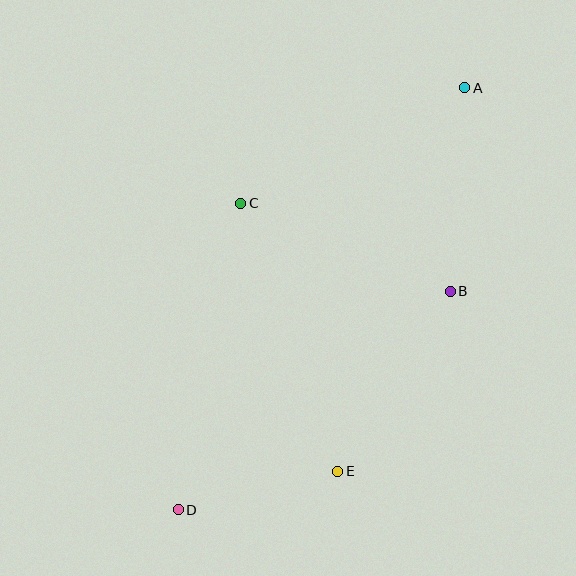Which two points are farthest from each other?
Points A and D are farthest from each other.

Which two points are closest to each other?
Points D and E are closest to each other.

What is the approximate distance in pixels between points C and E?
The distance between C and E is approximately 285 pixels.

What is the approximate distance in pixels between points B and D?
The distance between B and D is approximately 349 pixels.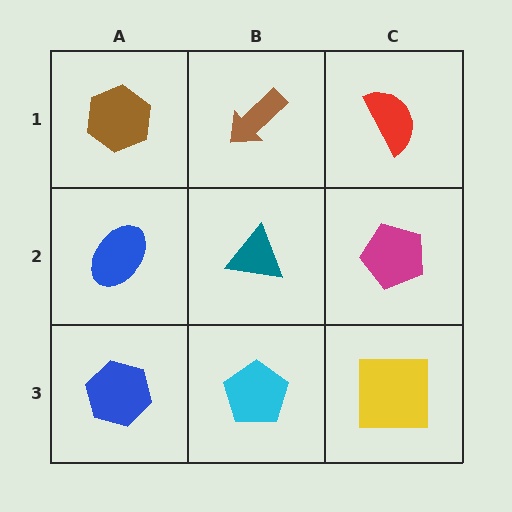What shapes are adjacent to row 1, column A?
A blue ellipse (row 2, column A), a brown arrow (row 1, column B).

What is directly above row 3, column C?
A magenta pentagon.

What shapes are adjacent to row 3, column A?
A blue ellipse (row 2, column A), a cyan pentagon (row 3, column B).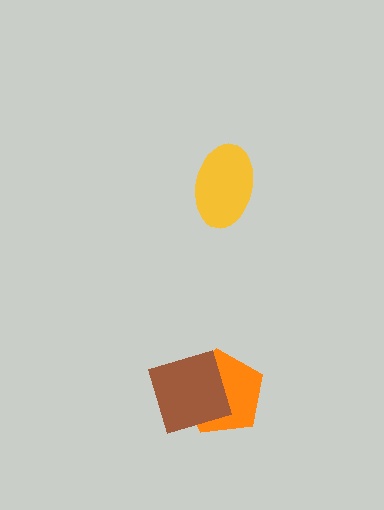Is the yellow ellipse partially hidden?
No, no other shape covers it.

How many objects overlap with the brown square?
1 object overlaps with the brown square.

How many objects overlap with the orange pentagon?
1 object overlaps with the orange pentagon.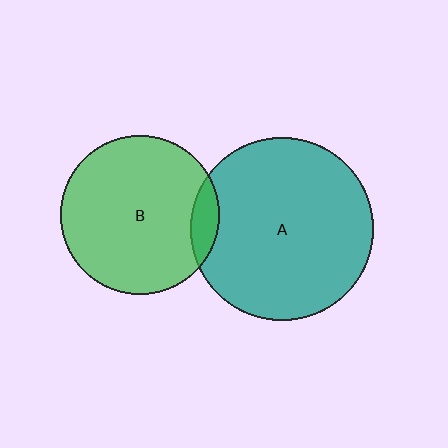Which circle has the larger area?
Circle A (teal).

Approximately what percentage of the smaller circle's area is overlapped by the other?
Approximately 10%.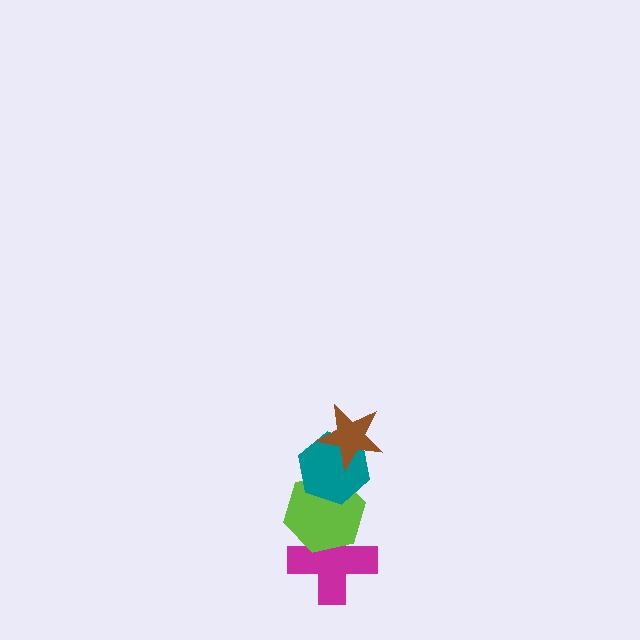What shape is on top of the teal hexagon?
The brown star is on top of the teal hexagon.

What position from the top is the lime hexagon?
The lime hexagon is 3rd from the top.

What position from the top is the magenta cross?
The magenta cross is 4th from the top.